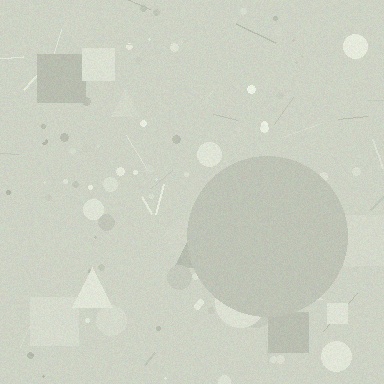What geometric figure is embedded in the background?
A circle is embedded in the background.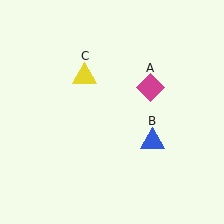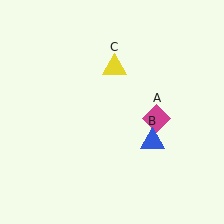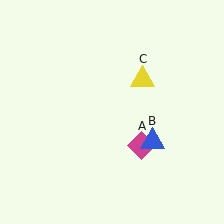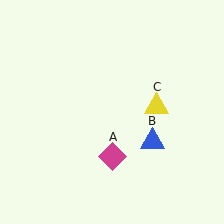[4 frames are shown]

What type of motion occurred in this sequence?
The magenta diamond (object A), yellow triangle (object C) rotated clockwise around the center of the scene.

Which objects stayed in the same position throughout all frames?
Blue triangle (object B) remained stationary.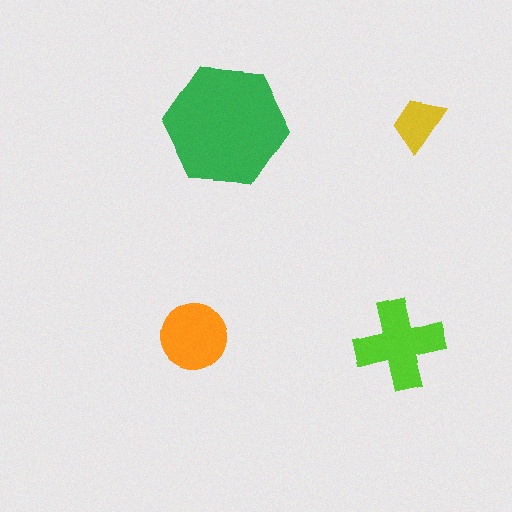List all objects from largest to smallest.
The green hexagon, the lime cross, the orange circle, the yellow trapezoid.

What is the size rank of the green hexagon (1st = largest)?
1st.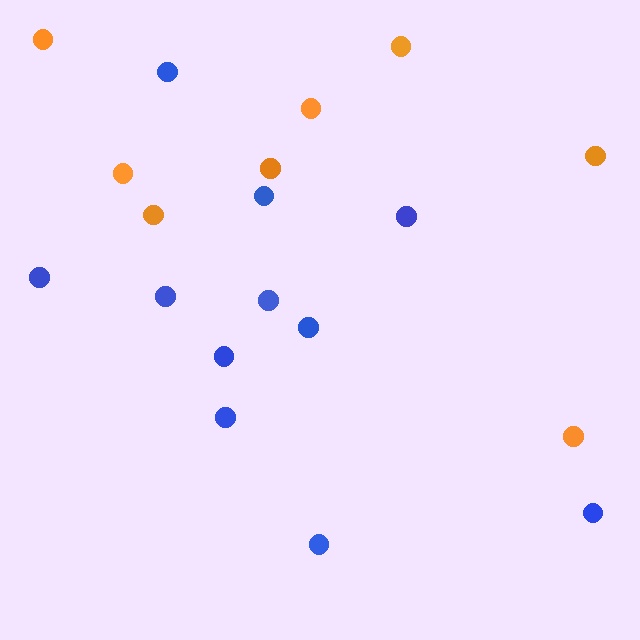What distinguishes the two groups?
There are 2 groups: one group of orange circles (8) and one group of blue circles (11).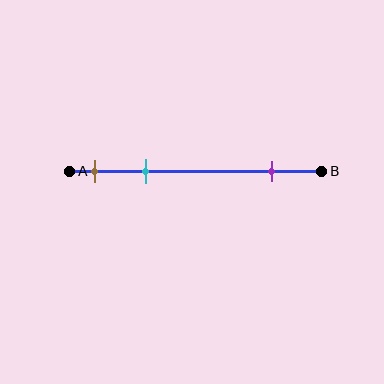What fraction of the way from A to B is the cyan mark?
The cyan mark is approximately 30% (0.3) of the way from A to B.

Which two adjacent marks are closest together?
The brown and cyan marks are the closest adjacent pair.